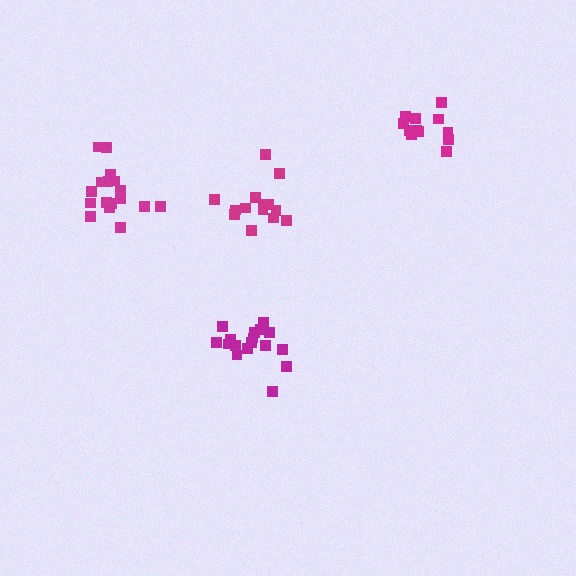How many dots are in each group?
Group 1: 17 dots, Group 2: 17 dots, Group 3: 12 dots, Group 4: 14 dots (60 total).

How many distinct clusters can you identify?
There are 4 distinct clusters.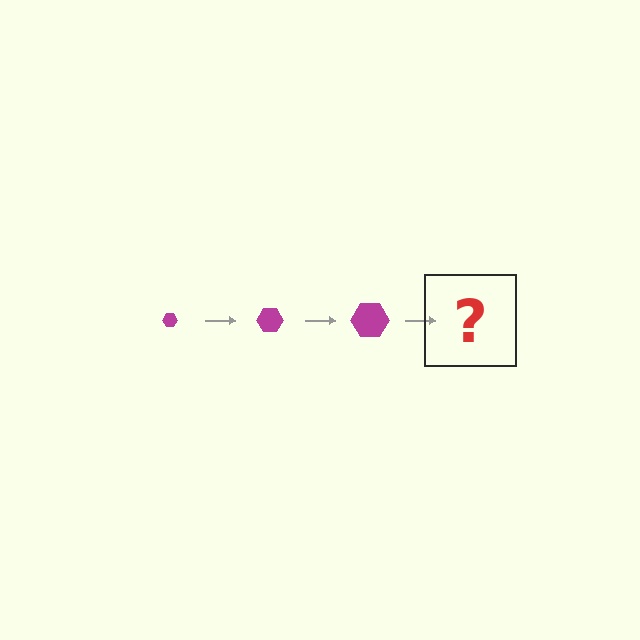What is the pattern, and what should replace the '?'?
The pattern is that the hexagon gets progressively larger each step. The '?' should be a magenta hexagon, larger than the previous one.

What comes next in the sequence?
The next element should be a magenta hexagon, larger than the previous one.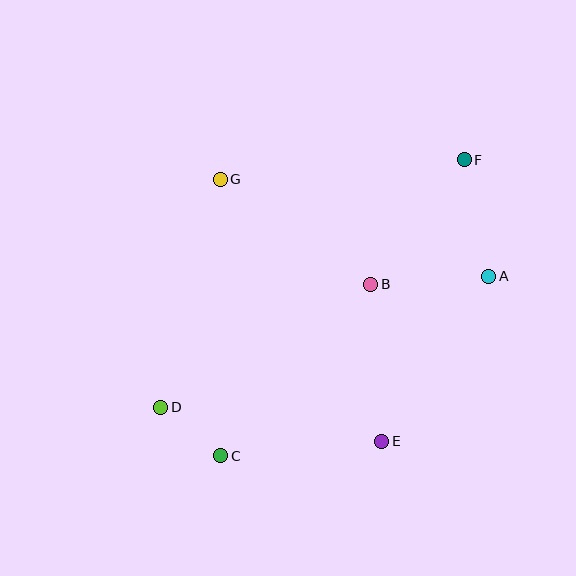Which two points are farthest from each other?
Points D and F are farthest from each other.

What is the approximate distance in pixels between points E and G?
The distance between E and G is approximately 308 pixels.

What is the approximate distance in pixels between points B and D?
The distance between B and D is approximately 244 pixels.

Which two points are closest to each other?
Points C and D are closest to each other.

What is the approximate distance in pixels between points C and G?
The distance between C and G is approximately 277 pixels.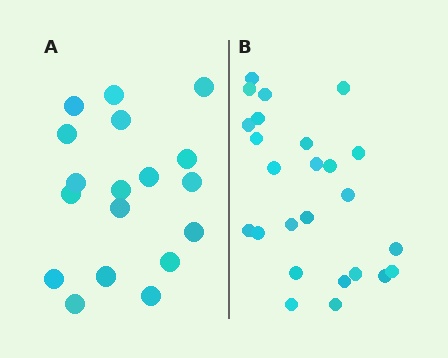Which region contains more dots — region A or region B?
Region B (the right region) has more dots.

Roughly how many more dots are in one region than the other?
Region B has roughly 8 or so more dots than region A.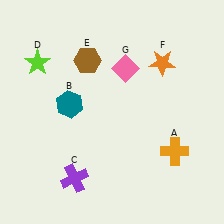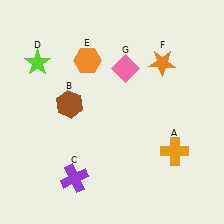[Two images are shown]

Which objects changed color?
B changed from teal to brown. E changed from brown to orange.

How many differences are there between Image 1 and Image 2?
There are 2 differences between the two images.